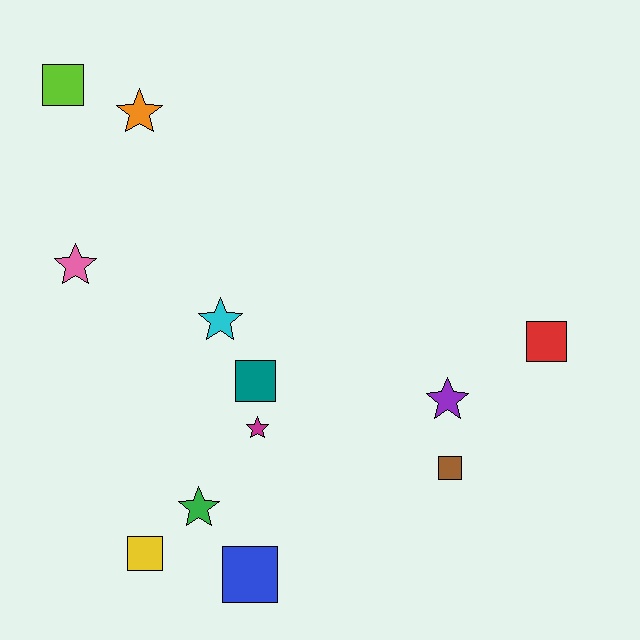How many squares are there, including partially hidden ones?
There are 6 squares.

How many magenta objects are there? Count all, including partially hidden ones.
There is 1 magenta object.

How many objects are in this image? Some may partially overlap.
There are 12 objects.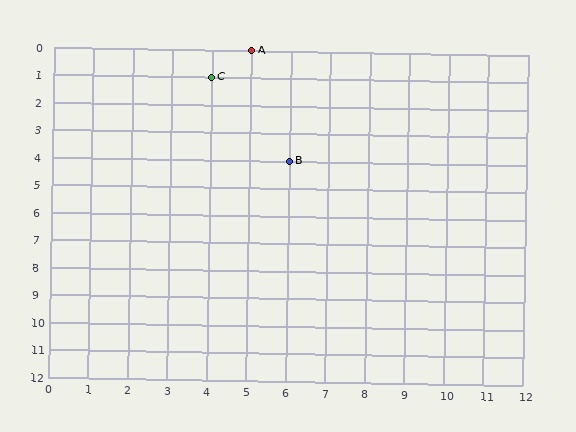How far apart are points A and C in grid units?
Points A and C are 1 column and 1 row apart (about 1.4 grid units diagonally).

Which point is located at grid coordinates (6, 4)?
Point B is at (6, 4).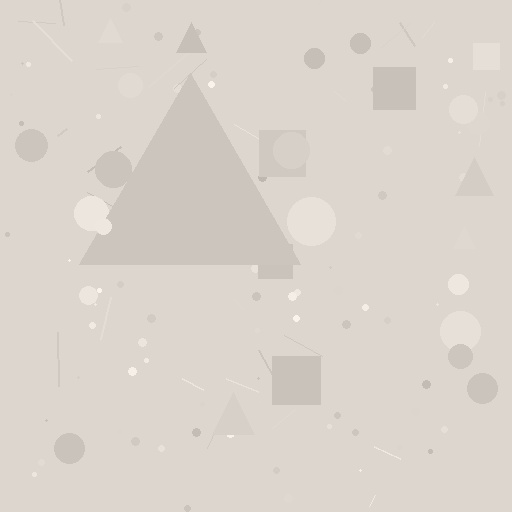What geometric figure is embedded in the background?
A triangle is embedded in the background.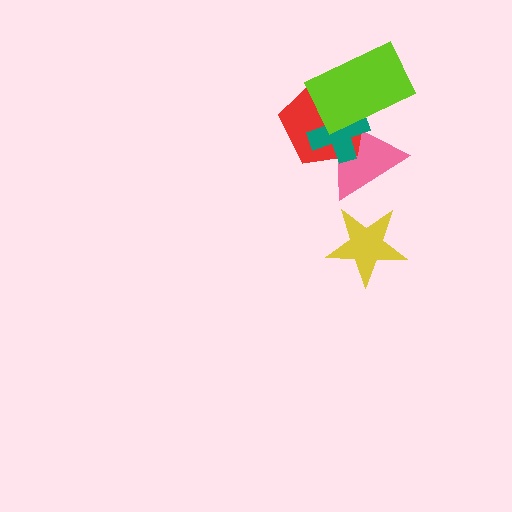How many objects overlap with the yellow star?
0 objects overlap with the yellow star.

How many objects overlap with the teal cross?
3 objects overlap with the teal cross.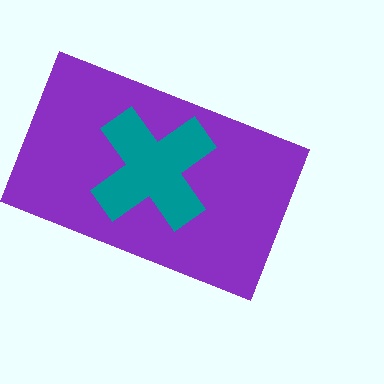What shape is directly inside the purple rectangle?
The teal cross.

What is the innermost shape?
The teal cross.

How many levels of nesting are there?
2.